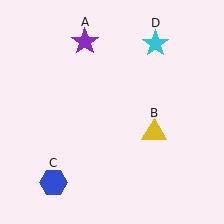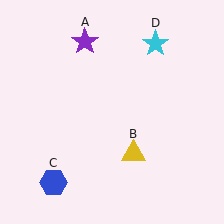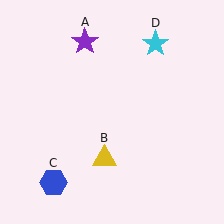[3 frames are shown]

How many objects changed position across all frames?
1 object changed position: yellow triangle (object B).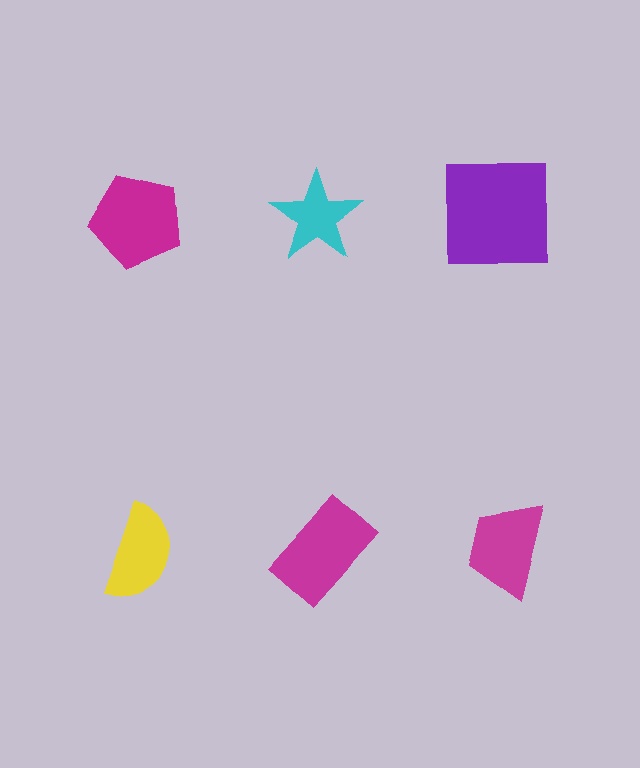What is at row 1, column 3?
A purple square.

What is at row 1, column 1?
A magenta pentagon.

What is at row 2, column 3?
A magenta trapezoid.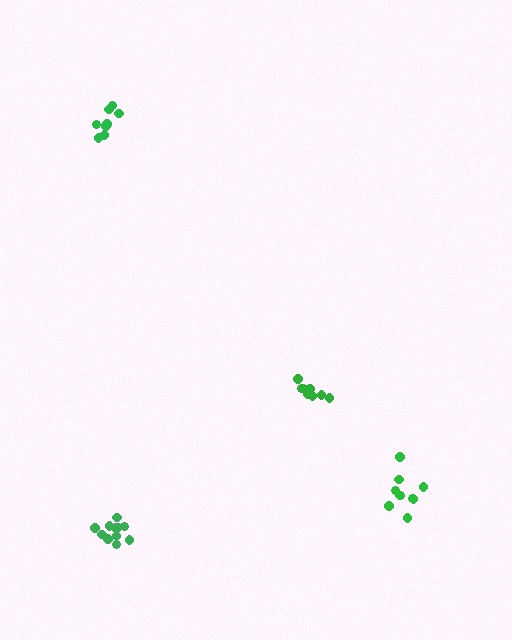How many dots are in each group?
Group 1: 8 dots, Group 2: 8 dots, Group 3: 10 dots, Group 4: 11 dots (37 total).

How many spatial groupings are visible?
There are 4 spatial groupings.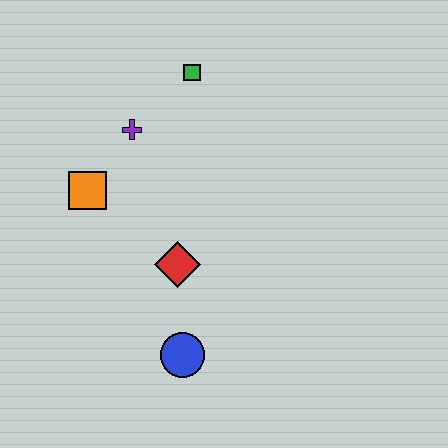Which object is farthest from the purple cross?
The blue circle is farthest from the purple cross.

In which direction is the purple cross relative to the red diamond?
The purple cross is above the red diamond.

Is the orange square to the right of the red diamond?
No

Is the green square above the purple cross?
Yes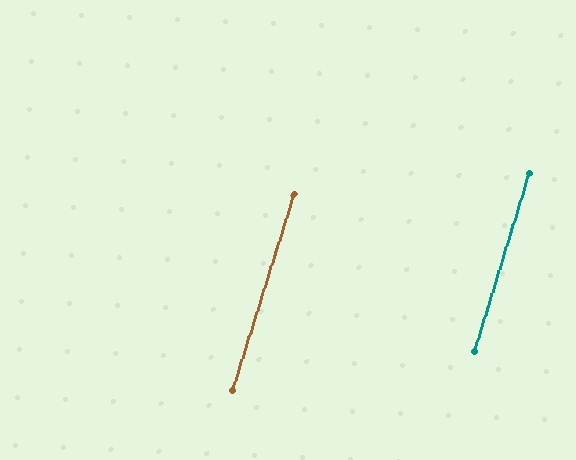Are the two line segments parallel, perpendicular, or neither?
Parallel — their directions differ by only 0.3°.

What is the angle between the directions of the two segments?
Approximately 0 degrees.